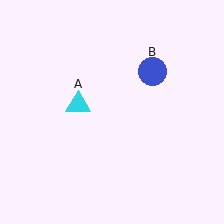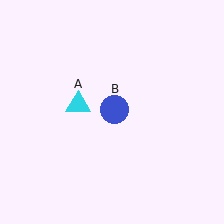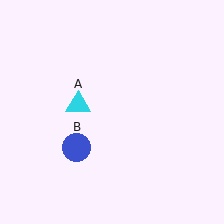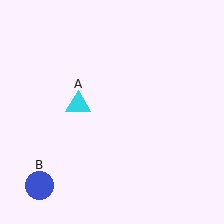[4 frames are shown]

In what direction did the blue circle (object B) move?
The blue circle (object B) moved down and to the left.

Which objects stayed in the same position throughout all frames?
Cyan triangle (object A) remained stationary.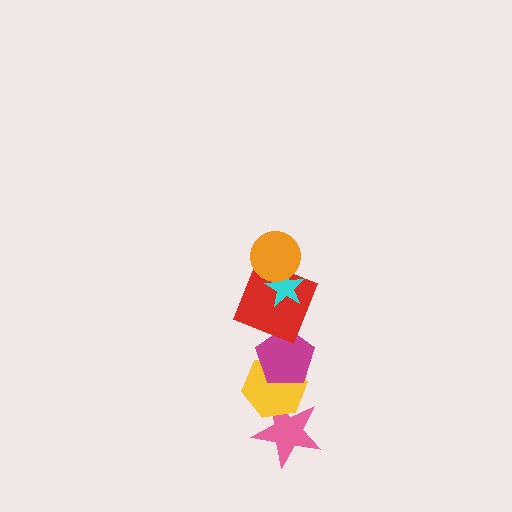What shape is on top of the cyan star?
The orange circle is on top of the cyan star.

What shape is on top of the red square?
The cyan star is on top of the red square.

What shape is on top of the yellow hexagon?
The magenta pentagon is on top of the yellow hexagon.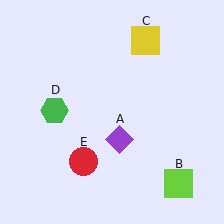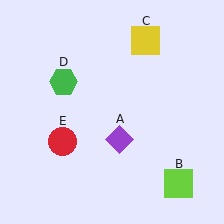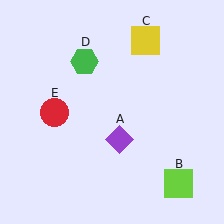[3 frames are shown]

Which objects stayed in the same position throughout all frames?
Purple diamond (object A) and lime square (object B) and yellow square (object C) remained stationary.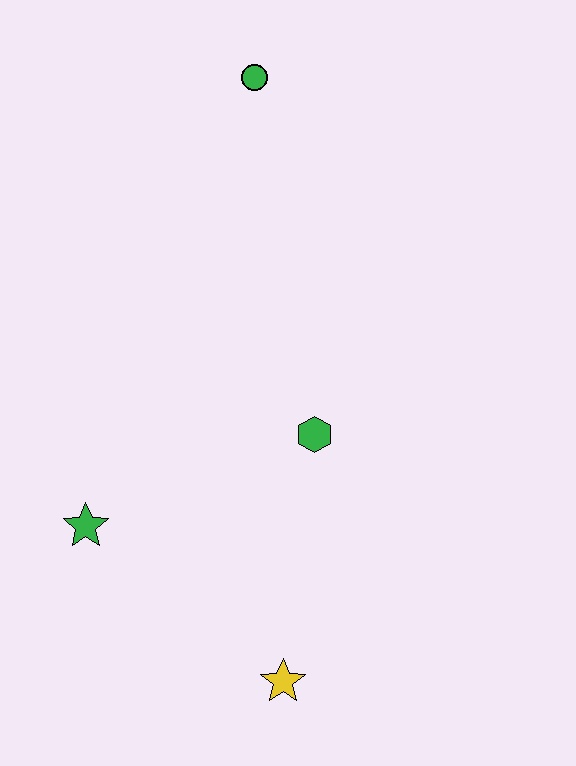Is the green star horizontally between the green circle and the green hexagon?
No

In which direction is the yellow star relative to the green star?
The yellow star is to the right of the green star.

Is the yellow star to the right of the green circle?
Yes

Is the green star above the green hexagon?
No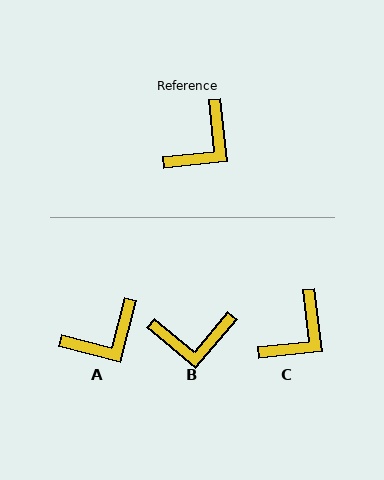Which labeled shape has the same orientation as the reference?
C.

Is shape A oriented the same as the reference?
No, it is off by about 21 degrees.